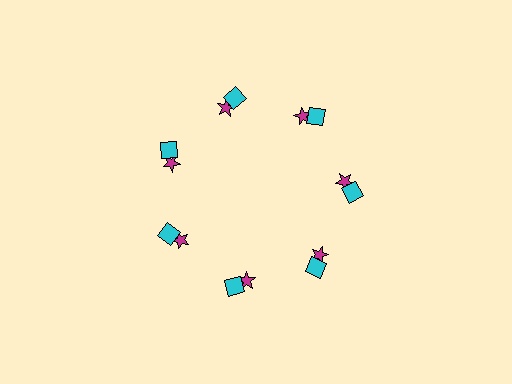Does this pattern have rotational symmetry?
Yes, this pattern has 7-fold rotational symmetry. It looks the same after rotating 51 degrees around the center.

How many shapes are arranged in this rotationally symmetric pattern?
There are 14 shapes, arranged in 7 groups of 2.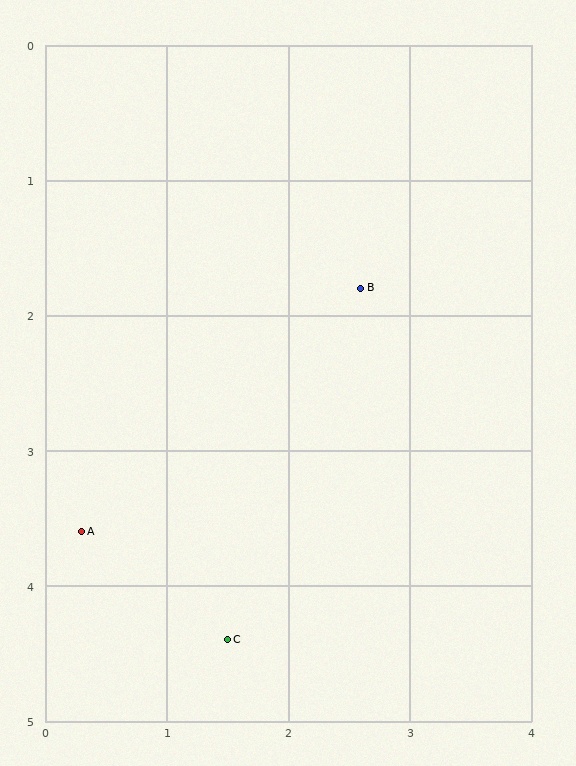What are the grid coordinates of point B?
Point B is at approximately (2.6, 1.8).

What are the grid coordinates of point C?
Point C is at approximately (1.5, 4.4).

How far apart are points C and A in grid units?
Points C and A are about 1.4 grid units apart.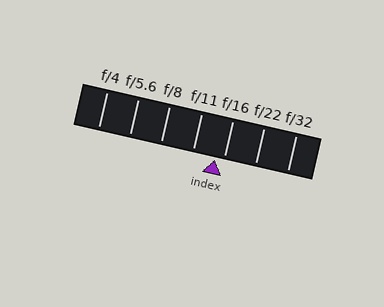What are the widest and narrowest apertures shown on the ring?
The widest aperture shown is f/4 and the narrowest is f/32.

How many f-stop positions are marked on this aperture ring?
There are 7 f-stop positions marked.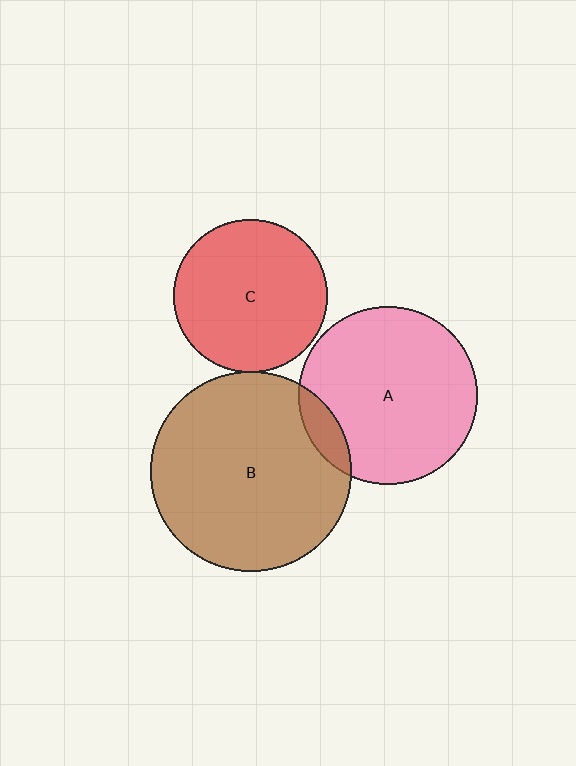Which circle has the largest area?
Circle B (brown).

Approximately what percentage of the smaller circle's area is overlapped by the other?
Approximately 10%.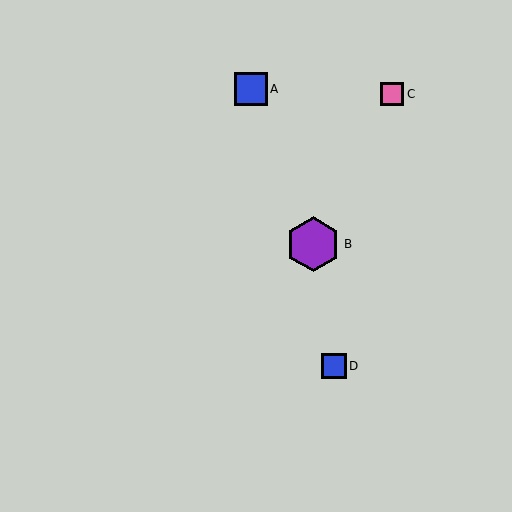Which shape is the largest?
The purple hexagon (labeled B) is the largest.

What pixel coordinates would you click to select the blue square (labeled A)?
Click at (251, 89) to select the blue square A.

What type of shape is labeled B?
Shape B is a purple hexagon.